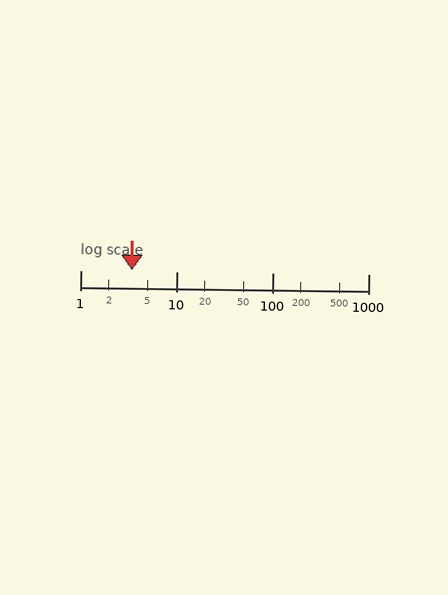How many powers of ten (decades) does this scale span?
The scale spans 3 decades, from 1 to 1000.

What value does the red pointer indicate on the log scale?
The pointer indicates approximately 3.4.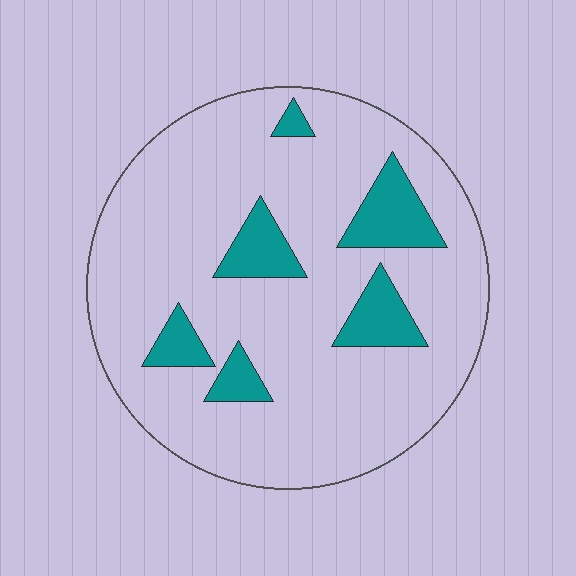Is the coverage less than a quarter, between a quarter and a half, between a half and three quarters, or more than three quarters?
Less than a quarter.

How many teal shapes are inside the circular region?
6.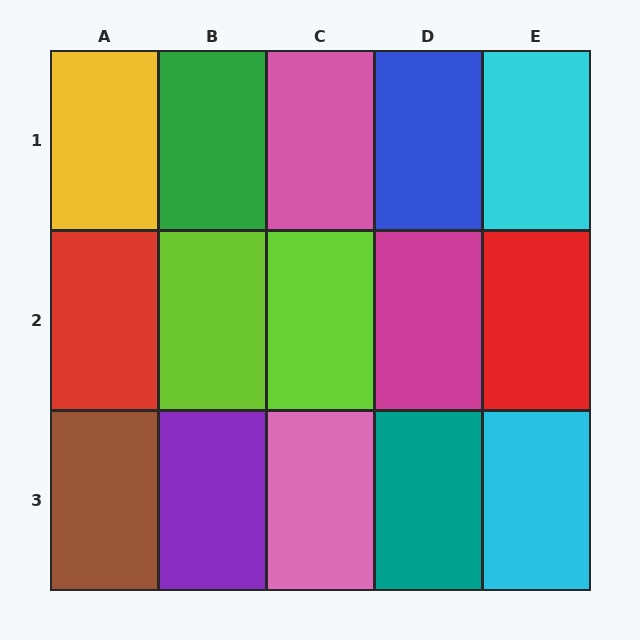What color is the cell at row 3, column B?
Purple.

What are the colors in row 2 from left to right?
Red, lime, lime, magenta, red.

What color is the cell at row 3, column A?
Brown.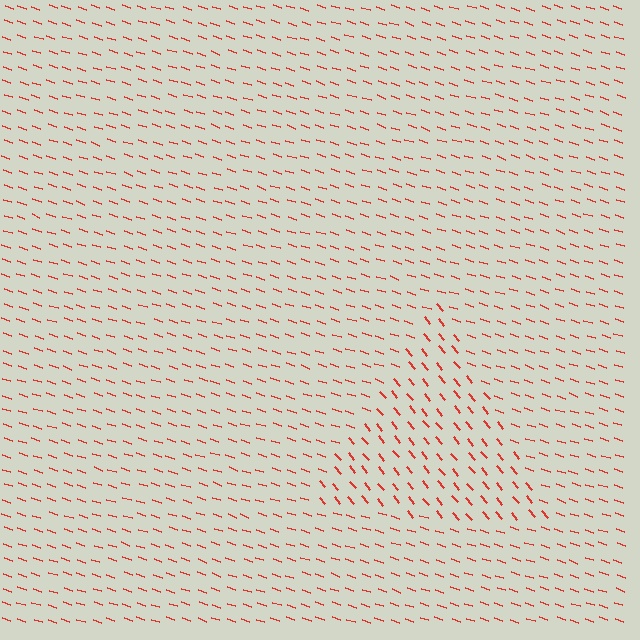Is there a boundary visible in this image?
Yes, there is a texture boundary formed by a change in line orientation.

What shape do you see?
I see a triangle.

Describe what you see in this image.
The image is filled with small red line segments. A triangle region in the image has lines oriented differently from the surrounding lines, creating a visible texture boundary.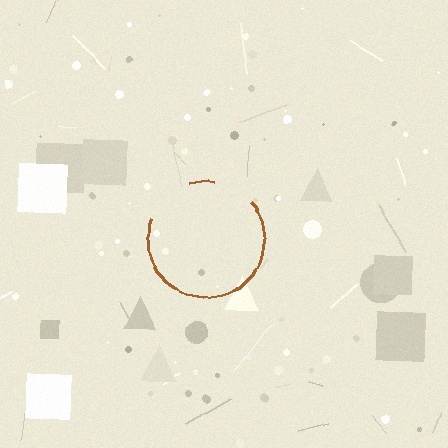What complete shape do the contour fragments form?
The contour fragments form a circle.